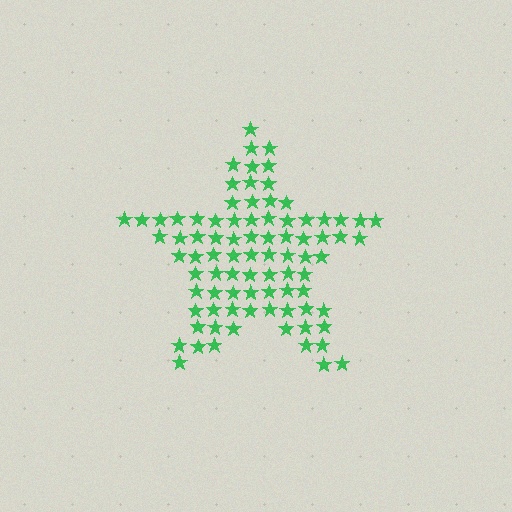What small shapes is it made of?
It is made of small stars.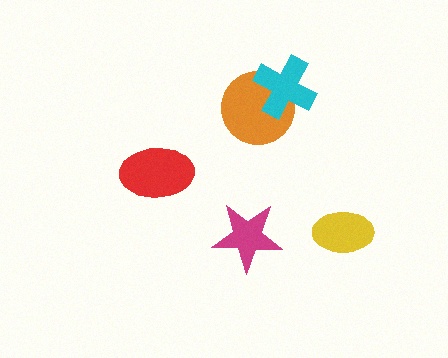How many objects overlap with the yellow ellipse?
0 objects overlap with the yellow ellipse.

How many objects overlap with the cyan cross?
1 object overlaps with the cyan cross.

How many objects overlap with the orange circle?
1 object overlaps with the orange circle.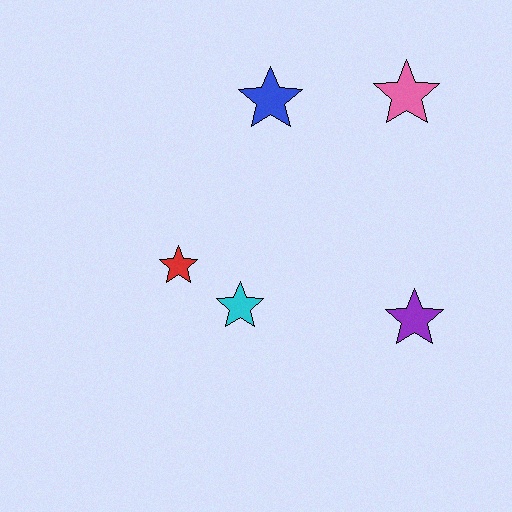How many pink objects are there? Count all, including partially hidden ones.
There is 1 pink object.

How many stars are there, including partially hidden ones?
There are 5 stars.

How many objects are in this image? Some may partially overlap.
There are 5 objects.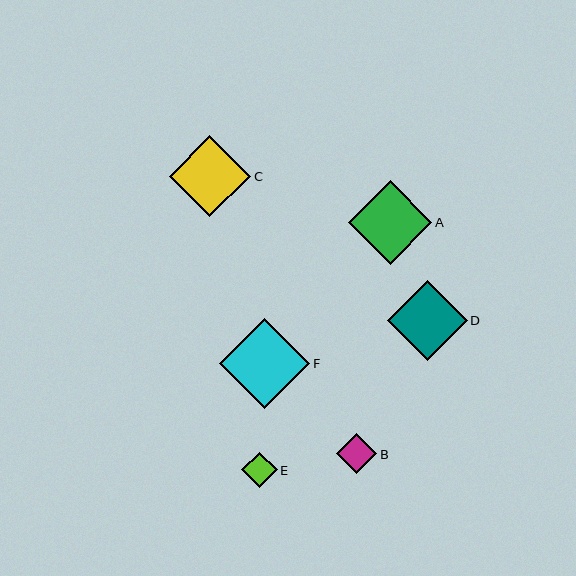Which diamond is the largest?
Diamond F is the largest with a size of approximately 90 pixels.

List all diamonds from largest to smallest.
From largest to smallest: F, A, C, D, B, E.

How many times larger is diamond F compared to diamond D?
Diamond F is approximately 1.1 times the size of diamond D.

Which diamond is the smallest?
Diamond E is the smallest with a size of approximately 36 pixels.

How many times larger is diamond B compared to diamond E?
Diamond B is approximately 1.1 times the size of diamond E.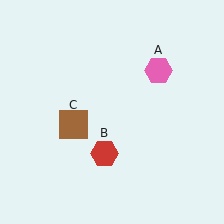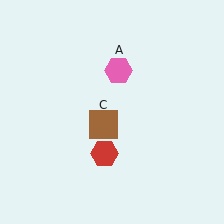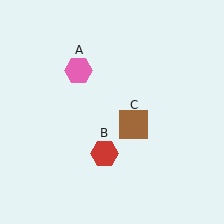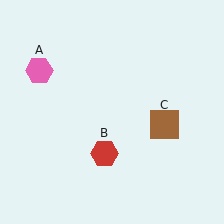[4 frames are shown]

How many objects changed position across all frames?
2 objects changed position: pink hexagon (object A), brown square (object C).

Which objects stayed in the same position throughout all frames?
Red hexagon (object B) remained stationary.